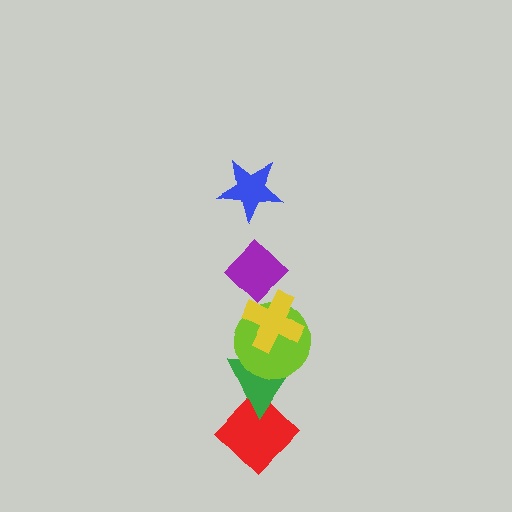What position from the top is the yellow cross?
The yellow cross is 3rd from the top.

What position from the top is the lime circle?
The lime circle is 4th from the top.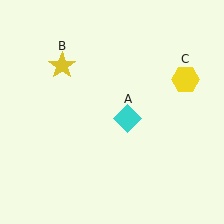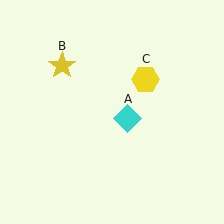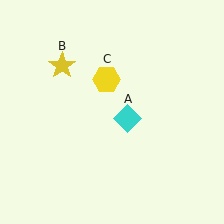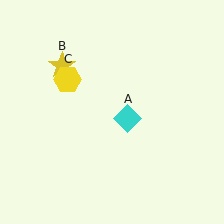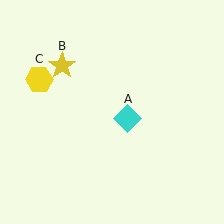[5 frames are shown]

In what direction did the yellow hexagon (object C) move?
The yellow hexagon (object C) moved left.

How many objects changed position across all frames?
1 object changed position: yellow hexagon (object C).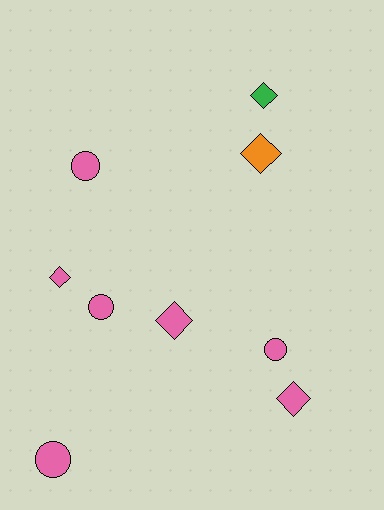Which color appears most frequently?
Pink, with 7 objects.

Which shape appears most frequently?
Diamond, with 5 objects.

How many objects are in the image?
There are 9 objects.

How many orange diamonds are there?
There is 1 orange diamond.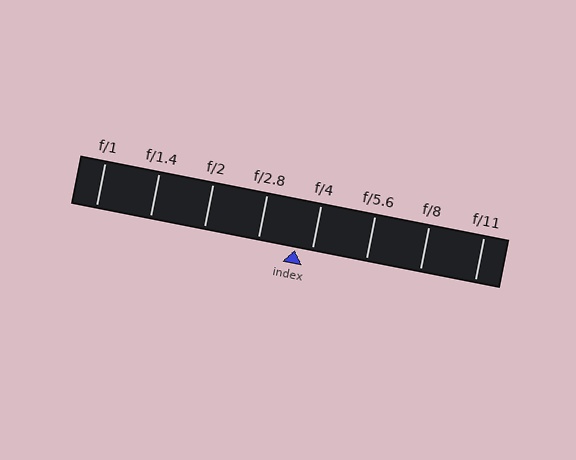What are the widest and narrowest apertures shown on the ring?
The widest aperture shown is f/1 and the narrowest is f/11.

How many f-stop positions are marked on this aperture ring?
There are 8 f-stop positions marked.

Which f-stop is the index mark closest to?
The index mark is closest to f/4.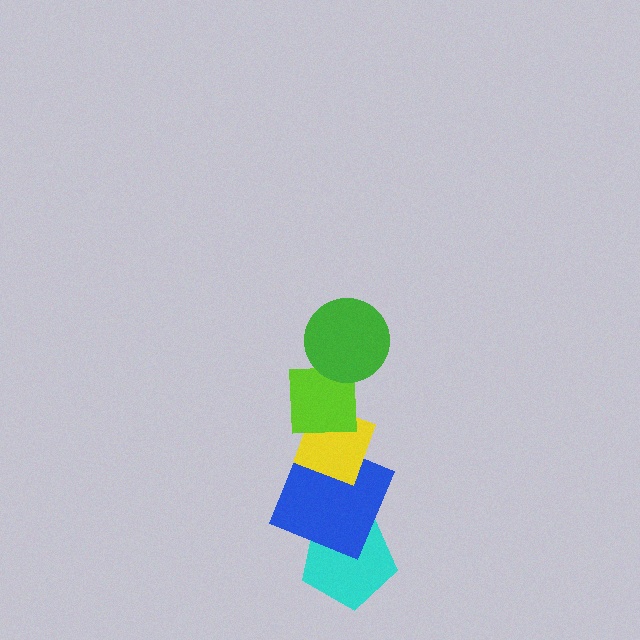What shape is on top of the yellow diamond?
The lime square is on top of the yellow diamond.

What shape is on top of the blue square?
The yellow diamond is on top of the blue square.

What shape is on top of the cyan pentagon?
The blue square is on top of the cyan pentagon.